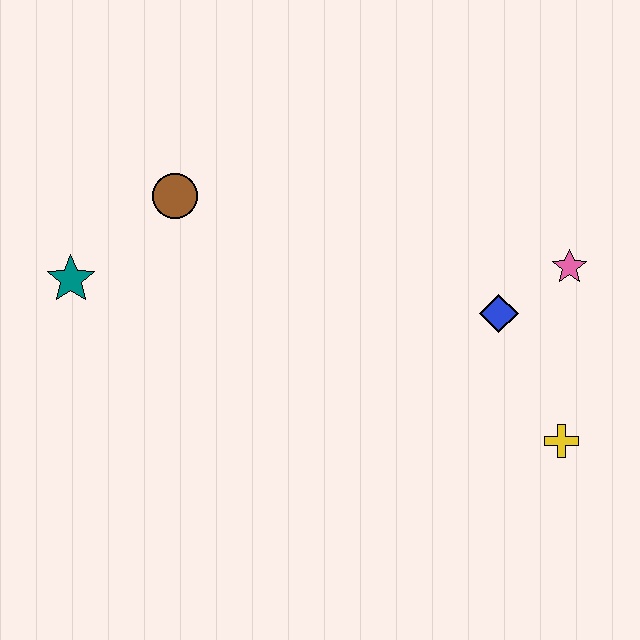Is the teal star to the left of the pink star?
Yes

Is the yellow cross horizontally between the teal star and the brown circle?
No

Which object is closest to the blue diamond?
The pink star is closest to the blue diamond.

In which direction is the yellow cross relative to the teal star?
The yellow cross is to the right of the teal star.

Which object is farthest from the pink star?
The teal star is farthest from the pink star.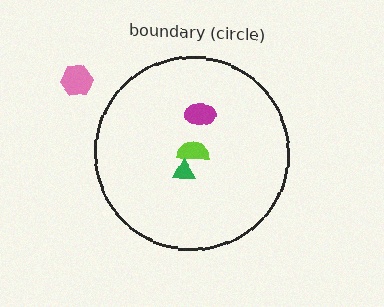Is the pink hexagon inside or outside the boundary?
Outside.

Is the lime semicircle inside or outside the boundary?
Inside.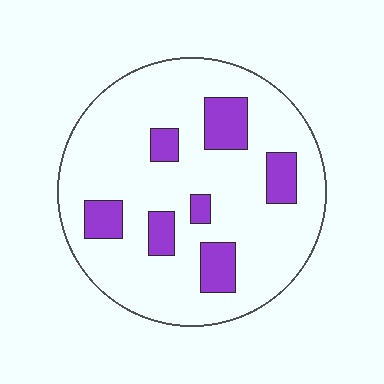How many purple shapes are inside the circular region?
7.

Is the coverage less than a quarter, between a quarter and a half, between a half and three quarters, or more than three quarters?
Less than a quarter.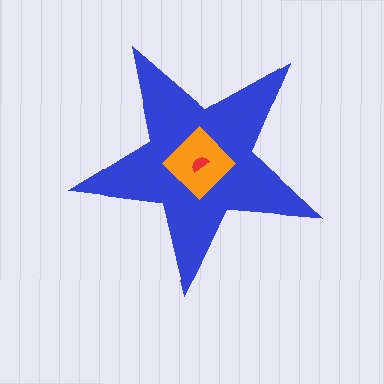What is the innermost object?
The red semicircle.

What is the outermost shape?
The blue star.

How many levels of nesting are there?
3.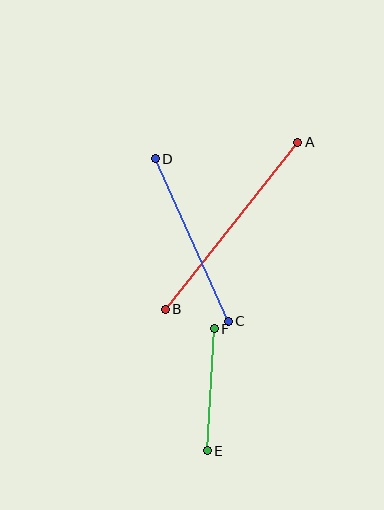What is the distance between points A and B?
The distance is approximately 213 pixels.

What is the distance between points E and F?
The distance is approximately 122 pixels.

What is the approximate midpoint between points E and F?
The midpoint is at approximately (211, 390) pixels.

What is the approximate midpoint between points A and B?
The midpoint is at approximately (231, 226) pixels.